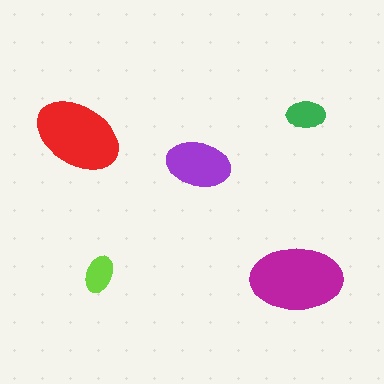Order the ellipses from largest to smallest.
the magenta one, the red one, the purple one, the green one, the lime one.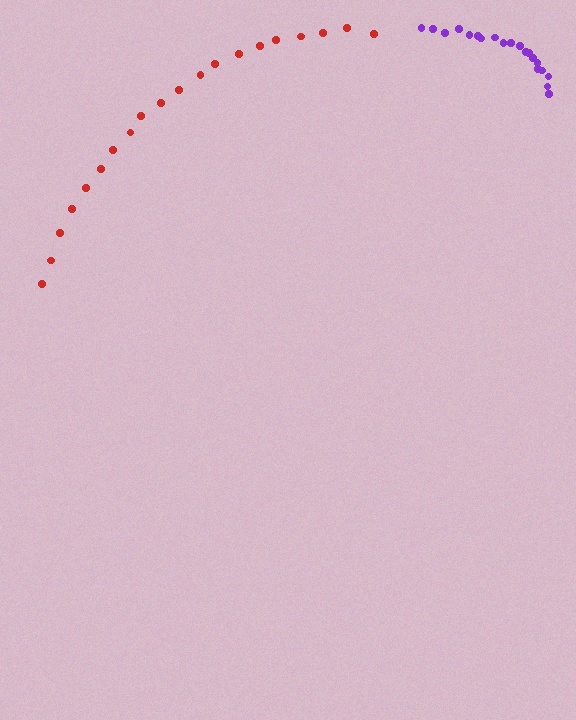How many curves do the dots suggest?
There are 2 distinct paths.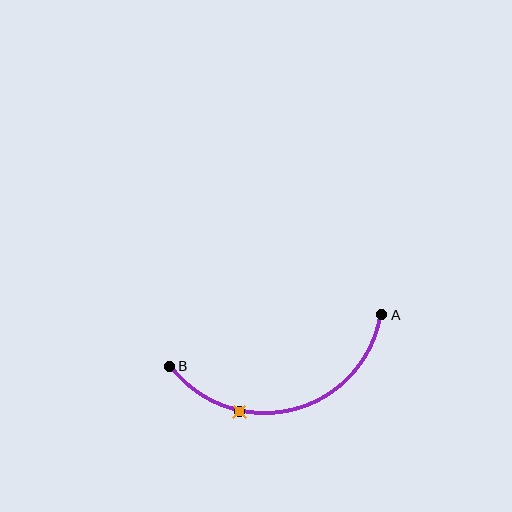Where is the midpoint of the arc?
The arc midpoint is the point on the curve farthest from the straight line joining A and B. It sits below that line.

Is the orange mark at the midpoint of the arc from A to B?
No. The orange mark lies on the arc but is closer to endpoint B. The arc midpoint would be at the point on the curve equidistant along the arc from both A and B.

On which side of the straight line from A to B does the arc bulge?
The arc bulges below the straight line connecting A and B.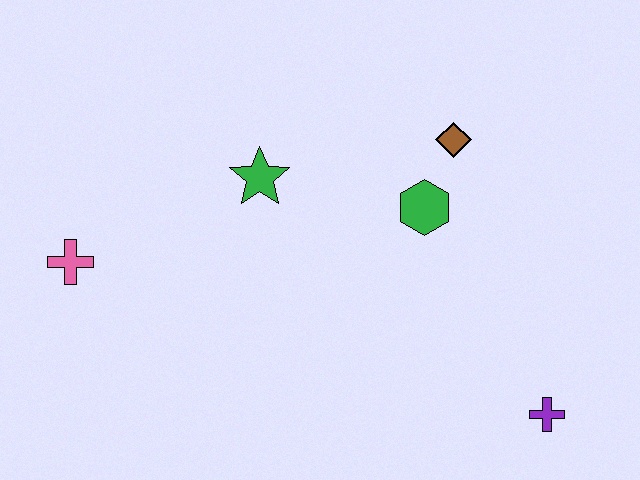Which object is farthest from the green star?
The purple cross is farthest from the green star.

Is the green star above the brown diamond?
No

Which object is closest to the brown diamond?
The green hexagon is closest to the brown diamond.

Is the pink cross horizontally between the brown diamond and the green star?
No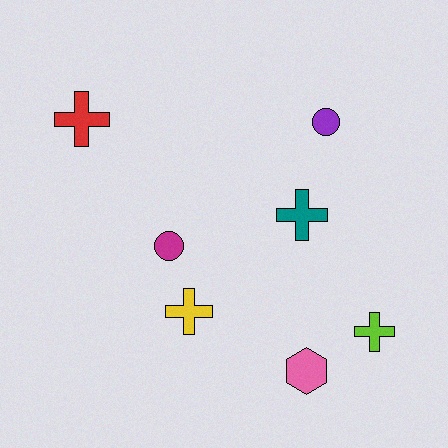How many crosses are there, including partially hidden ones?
There are 4 crosses.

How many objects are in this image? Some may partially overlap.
There are 7 objects.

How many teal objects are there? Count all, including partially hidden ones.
There is 1 teal object.